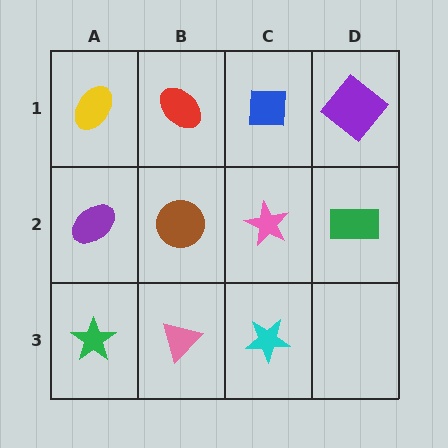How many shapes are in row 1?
4 shapes.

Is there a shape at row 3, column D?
No, that cell is empty.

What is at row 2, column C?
A pink star.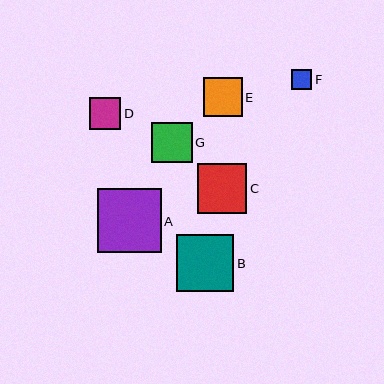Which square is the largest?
Square A is the largest with a size of approximately 64 pixels.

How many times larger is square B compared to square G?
Square B is approximately 1.4 times the size of square G.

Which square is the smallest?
Square F is the smallest with a size of approximately 21 pixels.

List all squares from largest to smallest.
From largest to smallest: A, B, C, G, E, D, F.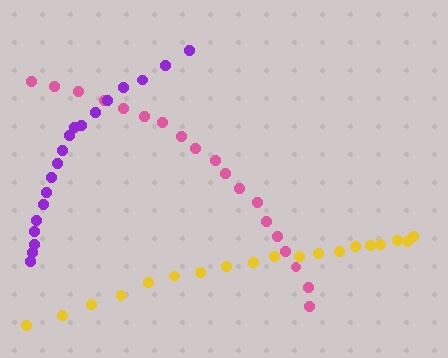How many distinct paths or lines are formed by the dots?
There are 3 distinct paths.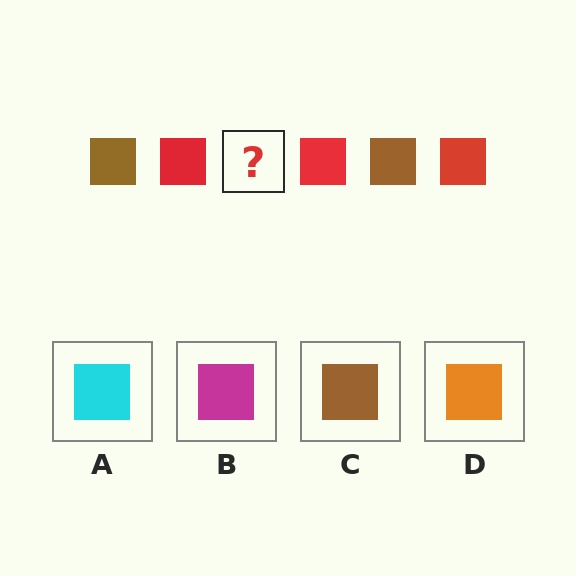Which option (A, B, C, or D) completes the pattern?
C.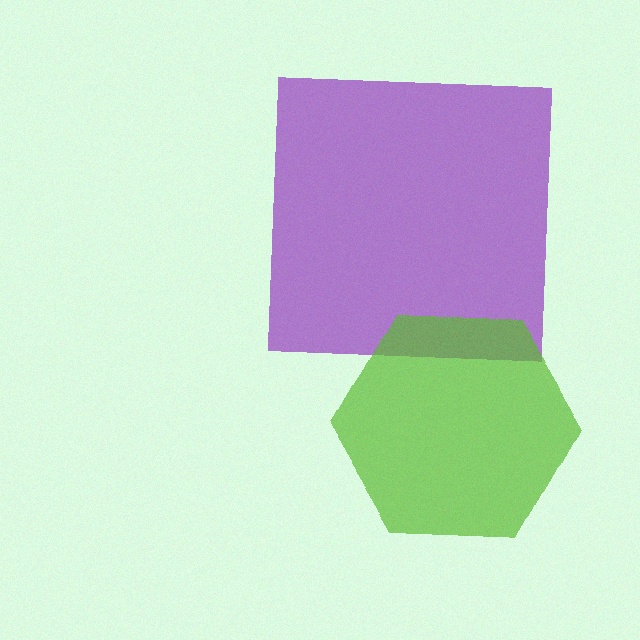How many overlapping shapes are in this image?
There are 2 overlapping shapes in the image.